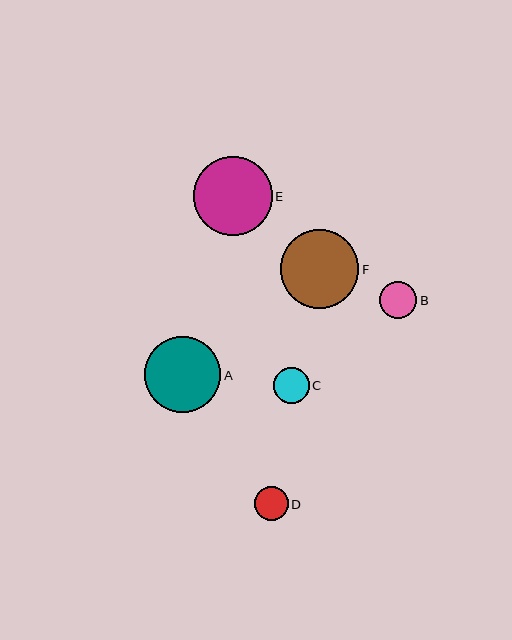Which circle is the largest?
Circle E is the largest with a size of approximately 79 pixels.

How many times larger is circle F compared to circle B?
Circle F is approximately 2.1 times the size of circle B.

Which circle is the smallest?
Circle D is the smallest with a size of approximately 34 pixels.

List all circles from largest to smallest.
From largest to smallest: E, F, A, B, C, D.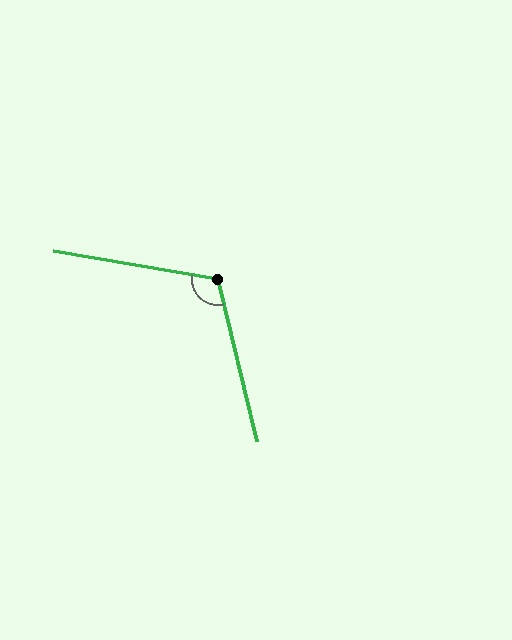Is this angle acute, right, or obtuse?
It is obtuse.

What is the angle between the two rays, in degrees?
Approximately 113 degrees.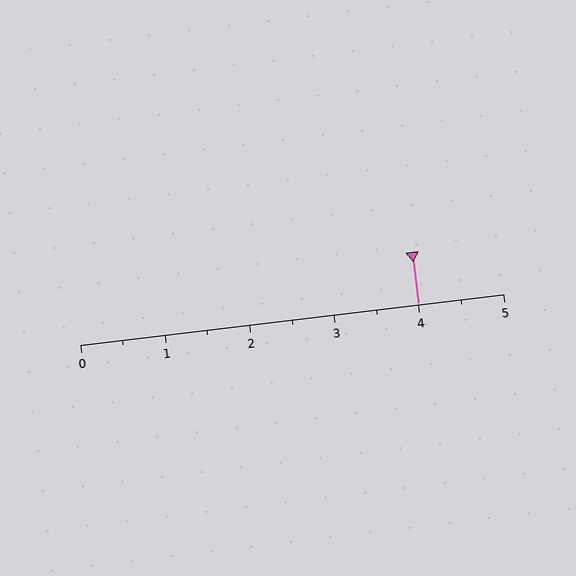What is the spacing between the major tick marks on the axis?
The major ticks are spaced 1 apart.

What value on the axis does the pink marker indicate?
The marker indicates approximately 4.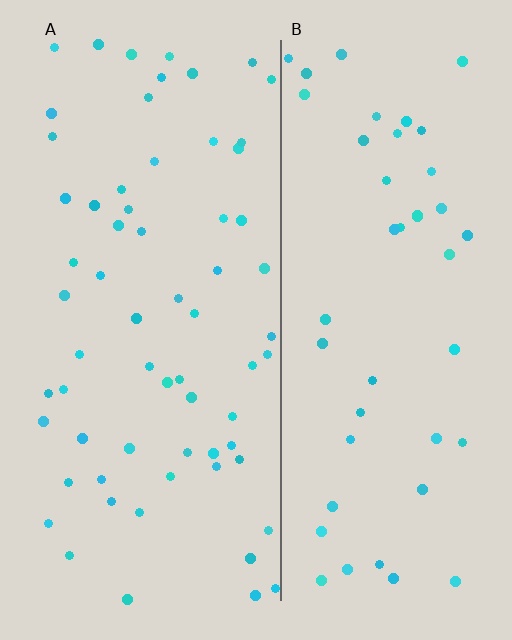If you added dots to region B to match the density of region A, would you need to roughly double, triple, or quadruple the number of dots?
Approximately double.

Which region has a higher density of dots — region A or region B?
A (the left).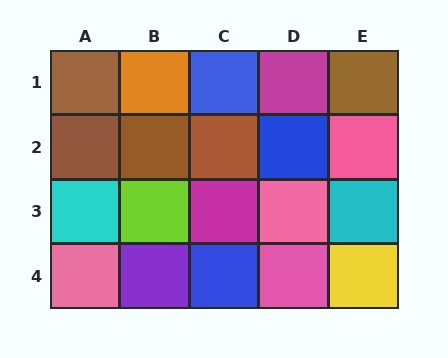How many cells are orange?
1 cell is orange.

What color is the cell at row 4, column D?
Pink.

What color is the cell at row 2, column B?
Brown.